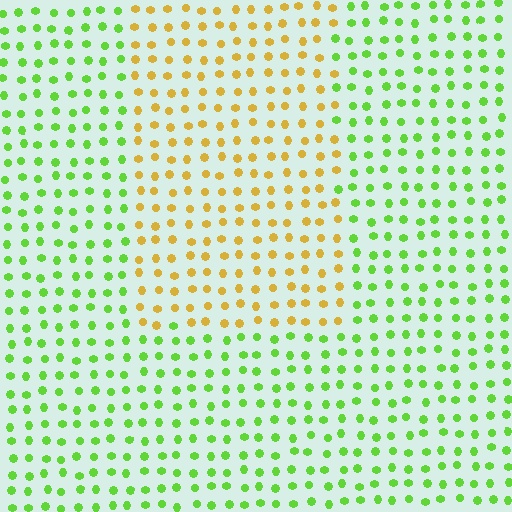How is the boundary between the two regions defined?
The boundary is defined purely by a slight shift in hue (about 59 degrees). Spacing, size, and orientation are identical on both sides.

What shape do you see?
I see a rectangle.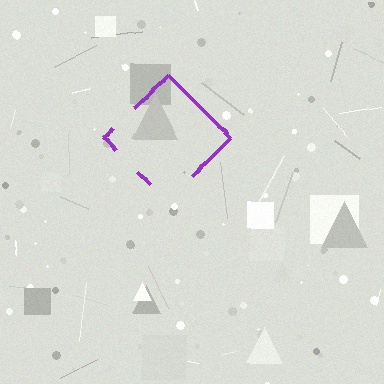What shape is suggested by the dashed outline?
The dashed outline suggests a diamond.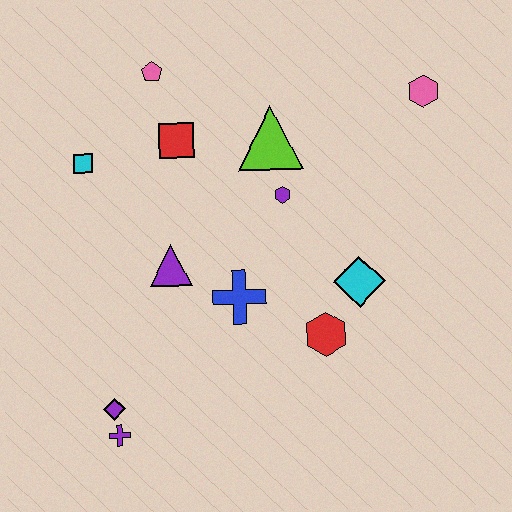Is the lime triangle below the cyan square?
No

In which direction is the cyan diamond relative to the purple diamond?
The cyan diamond is to the right of the purple diamond.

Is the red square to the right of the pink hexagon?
No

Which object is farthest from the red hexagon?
The pink pentagon is farthest from the red hexagon.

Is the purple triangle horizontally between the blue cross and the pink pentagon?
Yes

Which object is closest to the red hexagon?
The cyan diamond is closest to the red hexagon.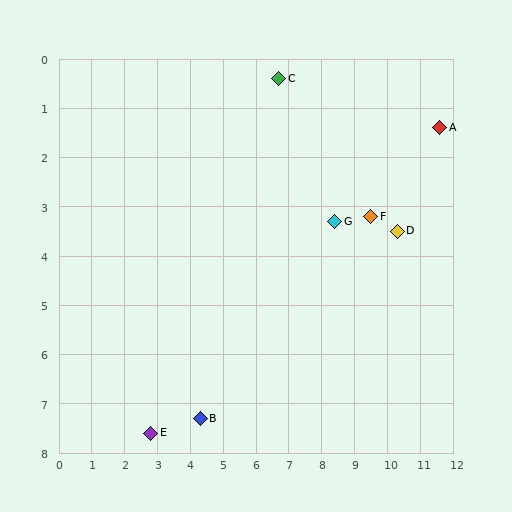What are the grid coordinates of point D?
Point D is at approximately (10.3, 3.5).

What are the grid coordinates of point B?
Point B is at approximately (4.3, 7.3).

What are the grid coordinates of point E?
Point E is at approximately (2.8, 7.6).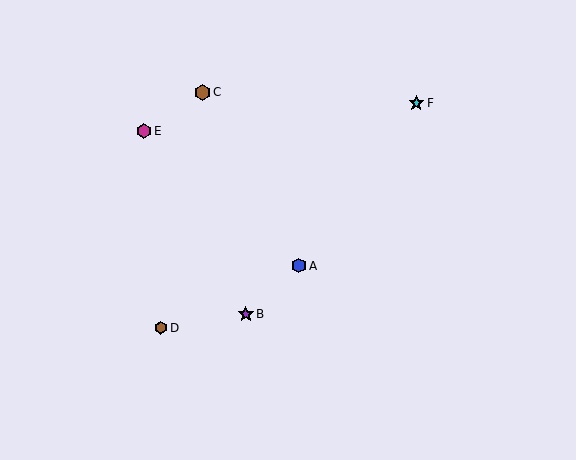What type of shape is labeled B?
Shape B is a purple star.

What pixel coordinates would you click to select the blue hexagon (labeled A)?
Click at (299, 266) to select the blue hexagon A.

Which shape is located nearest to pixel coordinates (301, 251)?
The blue hexagon (labeled A) at (299, 266) is nearest to that location.